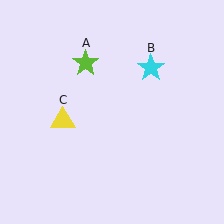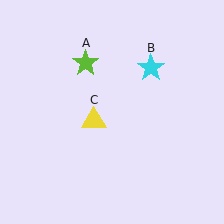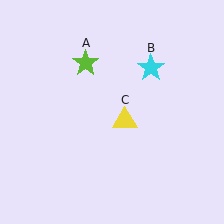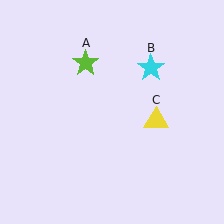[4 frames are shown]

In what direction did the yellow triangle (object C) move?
The yellow triangle (object C) moved right.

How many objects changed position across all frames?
1 object changed position: yellow triangle (object C).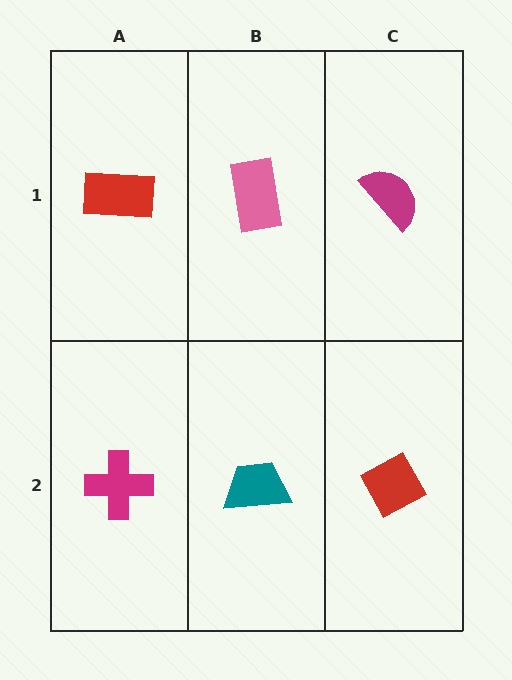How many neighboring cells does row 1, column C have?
2.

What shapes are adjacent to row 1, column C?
A red diamond (row 2, column C), a pink rectangle (row 1, column B).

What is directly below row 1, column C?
A red diamond.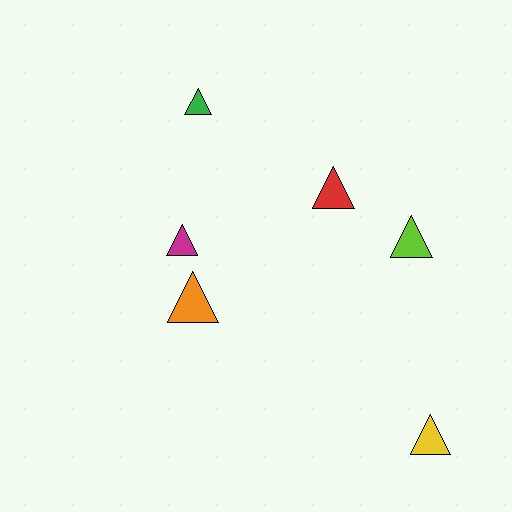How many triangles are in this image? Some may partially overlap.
There are 6 triangles.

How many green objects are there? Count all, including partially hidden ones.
There is 1 green object.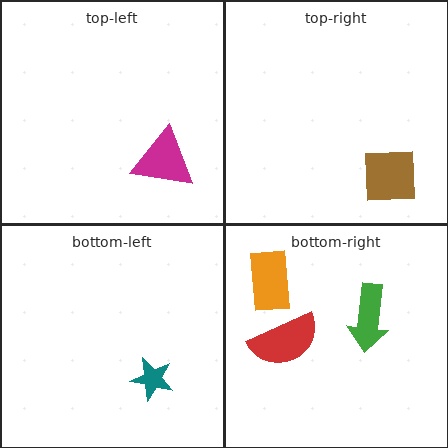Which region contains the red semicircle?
The bottom-right region.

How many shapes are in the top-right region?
1.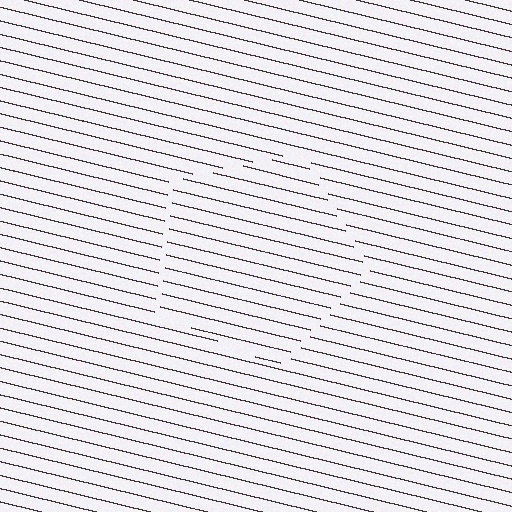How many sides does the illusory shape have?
5 sides — the line-ends trace a pentagon.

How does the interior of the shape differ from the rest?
The interior of the shape contains the same grating, shifted by half a period — the contour is defined by the phase discontinuity where line-ends from the inner and outer gratings abut.